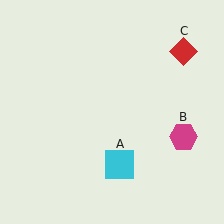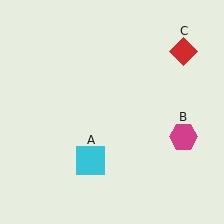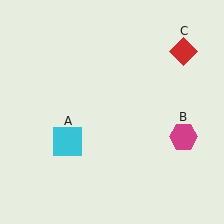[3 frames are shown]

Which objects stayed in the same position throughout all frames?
Magenta hexagon (object B) and red diamond (object C) remained stationary.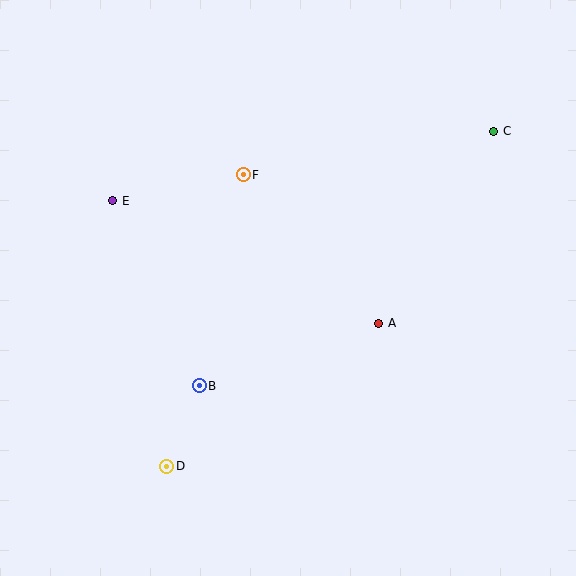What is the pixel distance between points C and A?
The distance between C and A is 224 pixels.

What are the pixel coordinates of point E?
Point E is at (113, 201).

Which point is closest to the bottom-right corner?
Point A is closest to the bottom-right corner.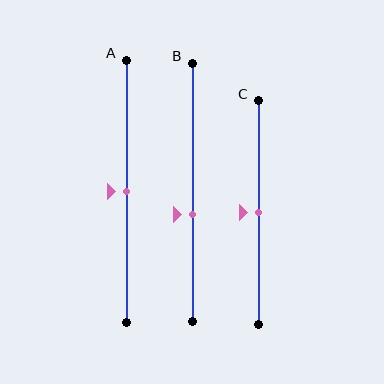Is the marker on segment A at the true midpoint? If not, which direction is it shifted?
Yes, the marker on segment A is at the true midpoint.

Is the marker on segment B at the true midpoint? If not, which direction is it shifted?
No, the marker on segment B is shifted downward by about 9% of the segment length.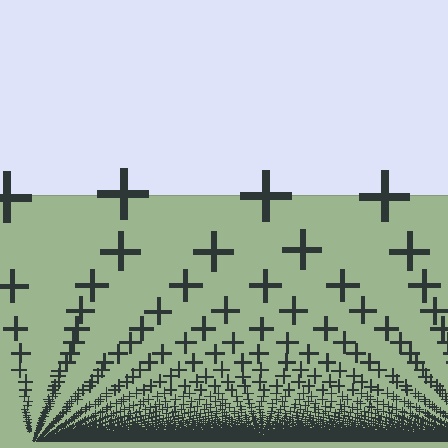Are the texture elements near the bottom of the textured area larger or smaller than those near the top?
Smaller. The gradient is inverted — elements near the bottom are smaller and denser.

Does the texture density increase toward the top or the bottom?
Density increases toward the bottom.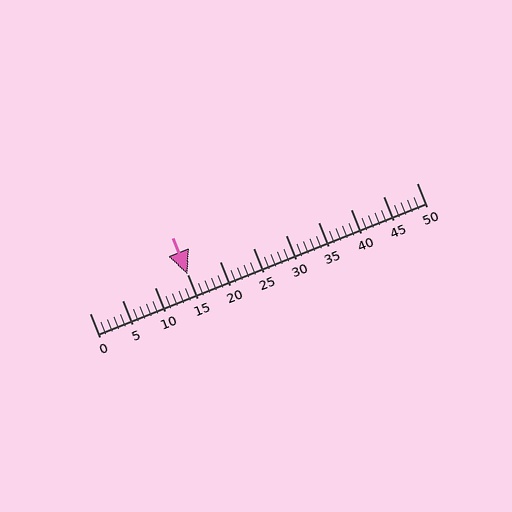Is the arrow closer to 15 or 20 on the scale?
The arrow is closer to 15.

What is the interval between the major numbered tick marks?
The major tick marks are spaced 5 units apart.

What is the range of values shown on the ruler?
The ruler shows values from 0 to 50.